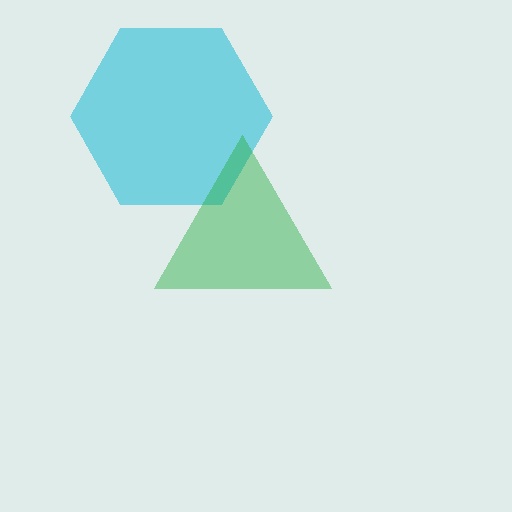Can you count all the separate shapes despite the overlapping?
Yes, there are 2 separate shapes.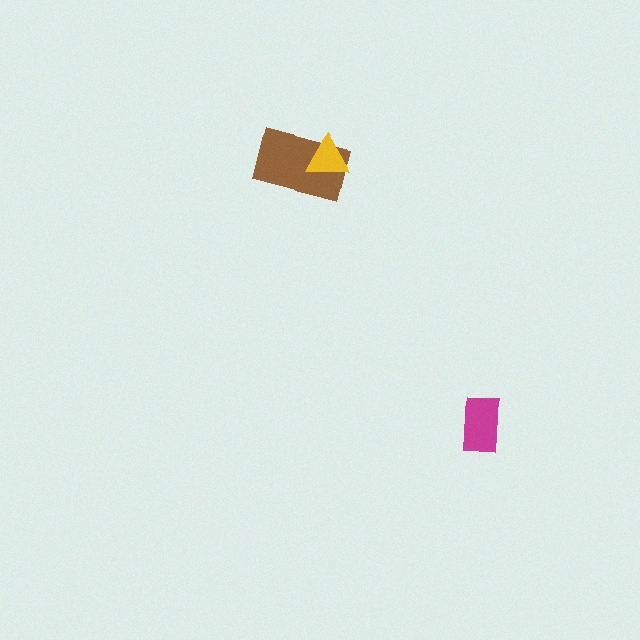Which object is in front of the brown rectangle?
The yellow triangle is in front of the brown rectangle.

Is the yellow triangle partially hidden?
No, no other shape covers it.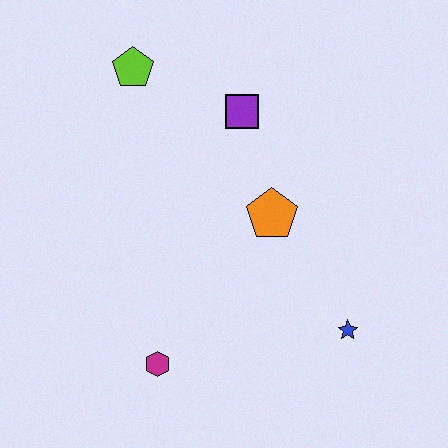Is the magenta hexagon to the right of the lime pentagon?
Yes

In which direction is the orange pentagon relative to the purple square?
The orange pentagon is below the purple square.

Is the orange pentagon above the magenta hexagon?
Yes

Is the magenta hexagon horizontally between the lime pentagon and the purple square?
Yes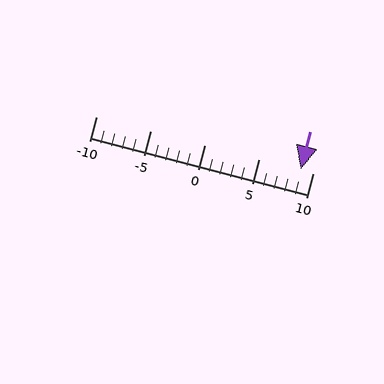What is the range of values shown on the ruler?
The ruler shows values from -10 to 10.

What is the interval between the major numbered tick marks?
The major tick marks are spaced 5 units apart.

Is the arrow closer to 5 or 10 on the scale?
The arrow is closer to 10.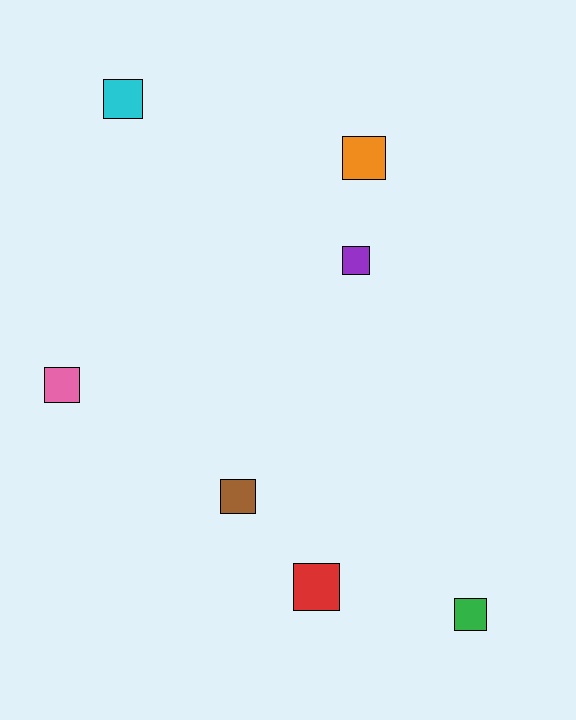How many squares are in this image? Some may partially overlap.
There are 7 squares.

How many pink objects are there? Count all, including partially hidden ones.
There is 1 pink object.